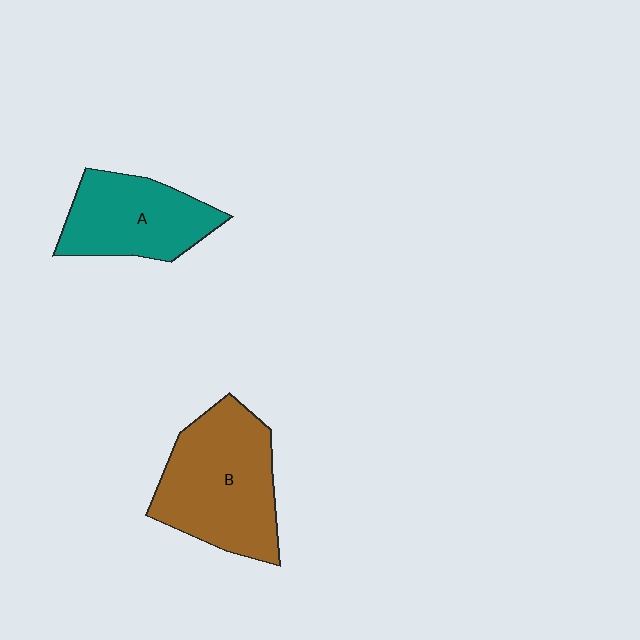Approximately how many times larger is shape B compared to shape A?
Approximately 1.4 times.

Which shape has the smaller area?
Shape A (teal).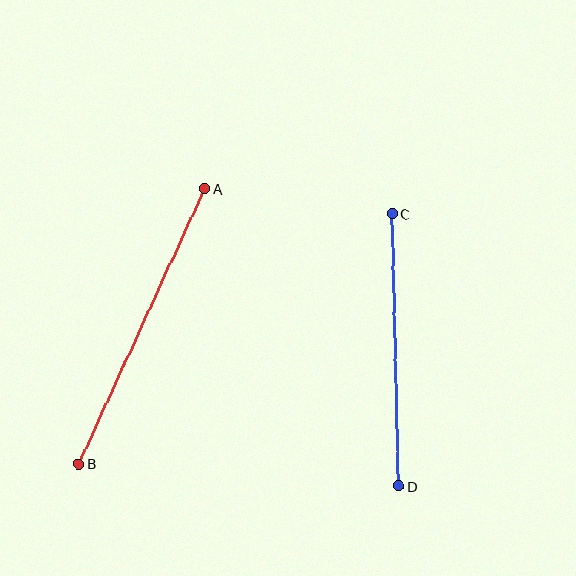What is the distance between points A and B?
The distance is approximately 302 pixels.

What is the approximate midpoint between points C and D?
The midpoint is at approximately (395, 350) pixels.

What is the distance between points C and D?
The distance is approximately 272 pixels.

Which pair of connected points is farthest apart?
Points A and B are farthest apart.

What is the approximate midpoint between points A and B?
The midpoint is at approximately (142, 326) pixels.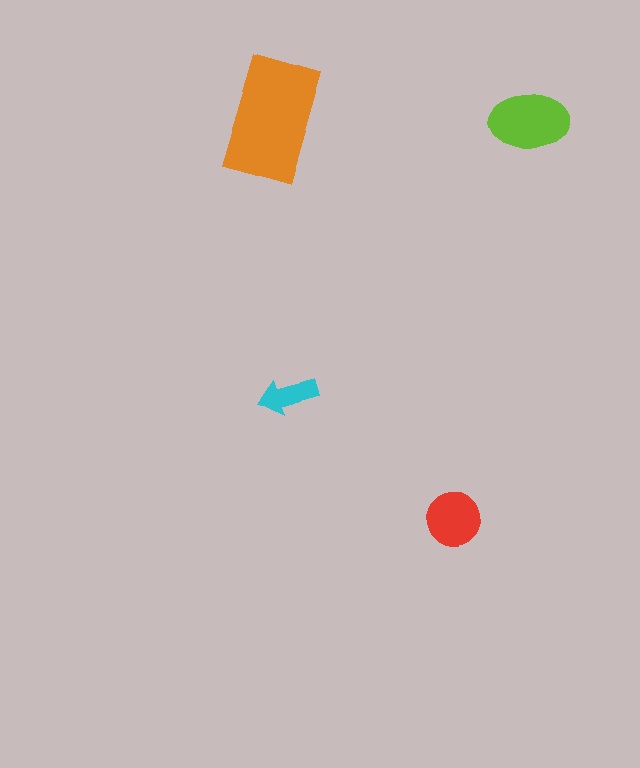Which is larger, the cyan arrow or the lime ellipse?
The lime ellipse.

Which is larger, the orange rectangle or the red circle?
The orange rectangle.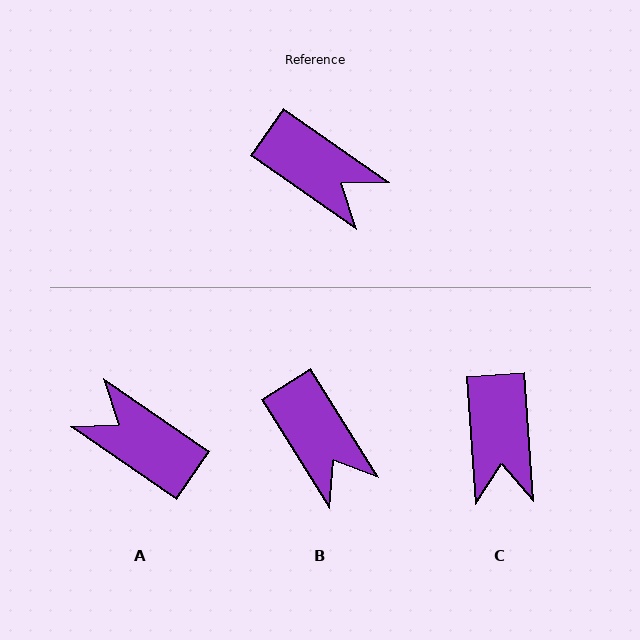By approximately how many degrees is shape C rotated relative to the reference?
Approximately 51 degrees clockwise.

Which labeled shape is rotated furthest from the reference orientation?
A, about 180 degrees away.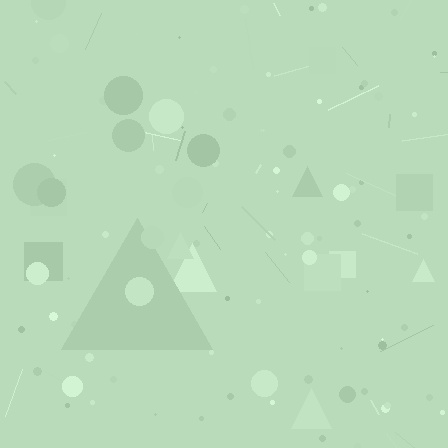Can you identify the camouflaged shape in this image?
The camouflaged shape is a triangle.